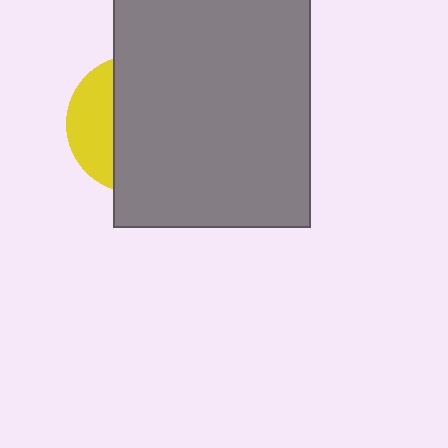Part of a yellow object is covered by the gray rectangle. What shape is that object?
It is a circle.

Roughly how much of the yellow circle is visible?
A small part of it is visible (roughly 30%).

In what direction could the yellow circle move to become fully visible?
The yellow circle could move left. That would shift it out from behind the gray rectangle entirely.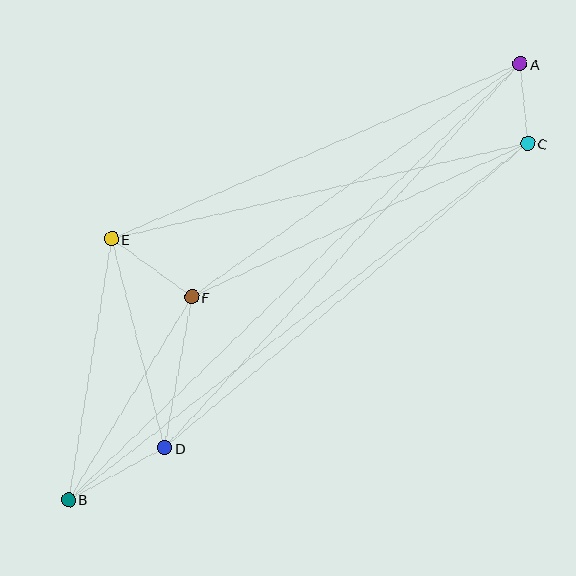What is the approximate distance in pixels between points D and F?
The distance between D and F is approximately 153 pixels.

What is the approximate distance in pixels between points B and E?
The distance between B and E is approximately 264 pixels.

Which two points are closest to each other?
Points A and C are closest to each other.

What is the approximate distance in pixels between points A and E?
The distance between A and E is approximately 444 pixels.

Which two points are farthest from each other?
Points A and B are farthest from each other.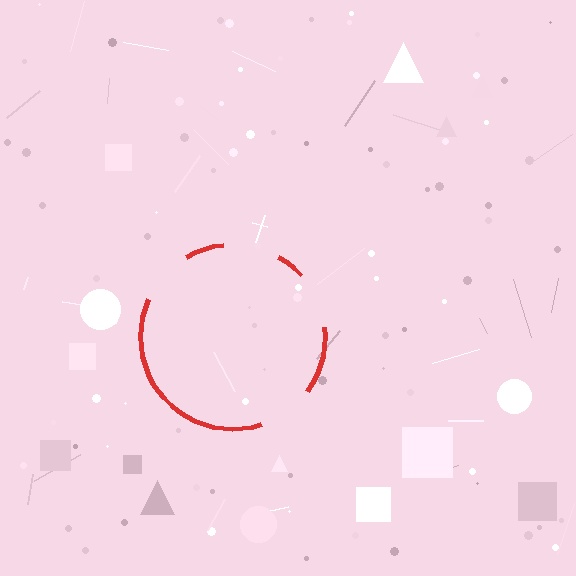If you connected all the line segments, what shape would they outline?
They would outline a circle.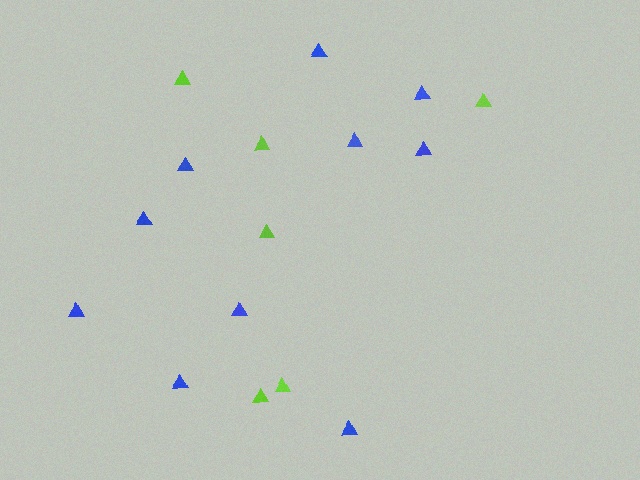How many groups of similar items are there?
There are 2 groups: one group of blue triangles (10) and one group of lime triangles (6).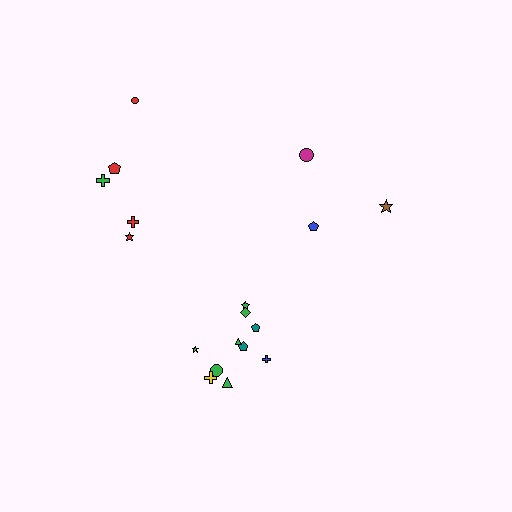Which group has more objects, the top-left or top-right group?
The top-left group.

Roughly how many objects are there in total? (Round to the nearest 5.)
Roughly 20 objects in total.